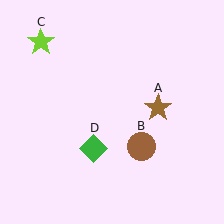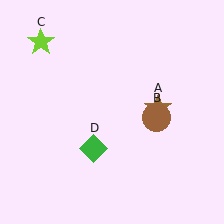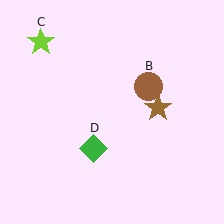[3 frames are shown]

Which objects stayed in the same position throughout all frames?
Brown star (object A) and lime star (object C) and green diamond (object D) remained stationary.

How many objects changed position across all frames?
1 object changed position: brown circle (object B).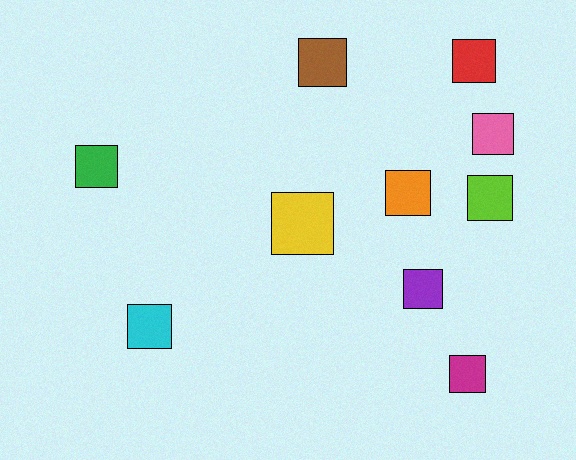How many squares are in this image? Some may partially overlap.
There are 10 squares.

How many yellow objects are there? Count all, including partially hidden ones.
There is 1 yellow object.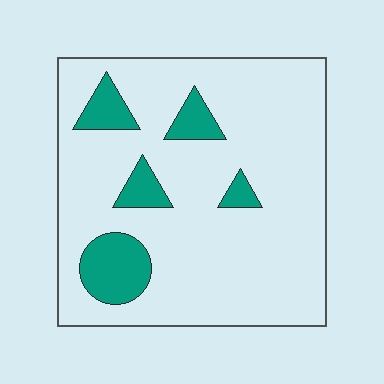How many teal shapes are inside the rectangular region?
5.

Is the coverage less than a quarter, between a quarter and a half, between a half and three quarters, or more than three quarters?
Less than a quarter.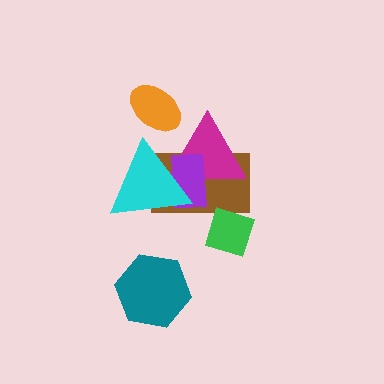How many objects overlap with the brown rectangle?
4 objects overlap with the brown rectangle.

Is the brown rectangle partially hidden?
Yes, it is partially covered by another shape.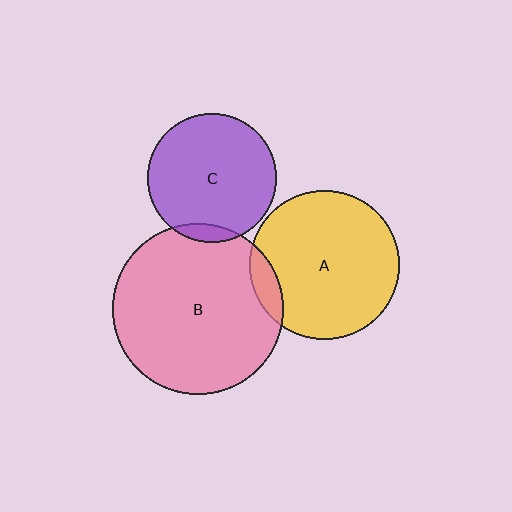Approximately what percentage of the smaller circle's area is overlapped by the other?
Approximately 10%.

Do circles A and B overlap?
Yes.